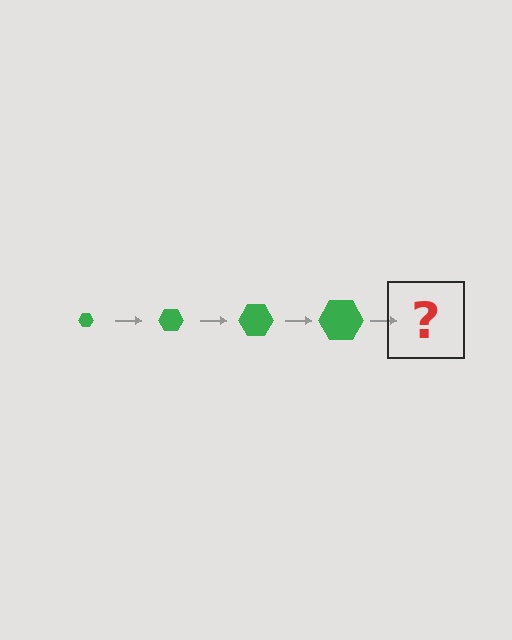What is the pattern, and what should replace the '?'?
The pattern is that the hexagon gets progressively larger each step. The '?' should be a green hexagon, larger than the previous one.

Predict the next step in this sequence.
The next step is a green hexagon, larger than the previous one.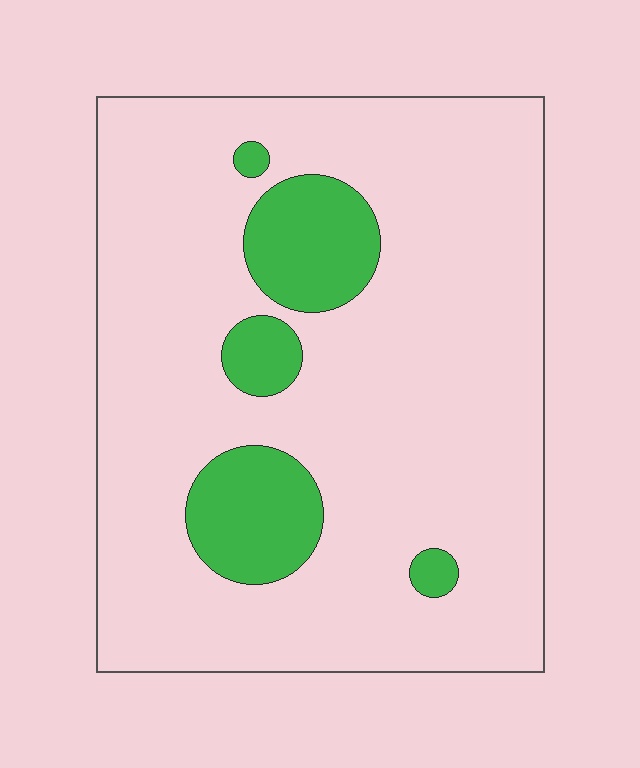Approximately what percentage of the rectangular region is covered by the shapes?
Approximately 15%.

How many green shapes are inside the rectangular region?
5.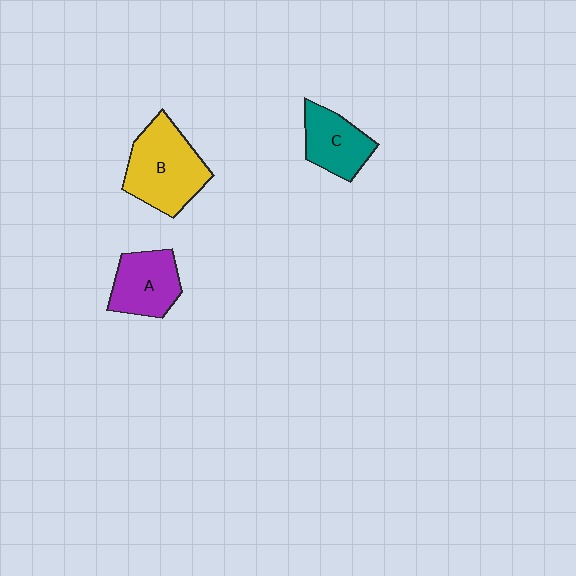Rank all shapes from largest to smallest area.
From largest to smallest: B (yellow), A (purple), C (teal).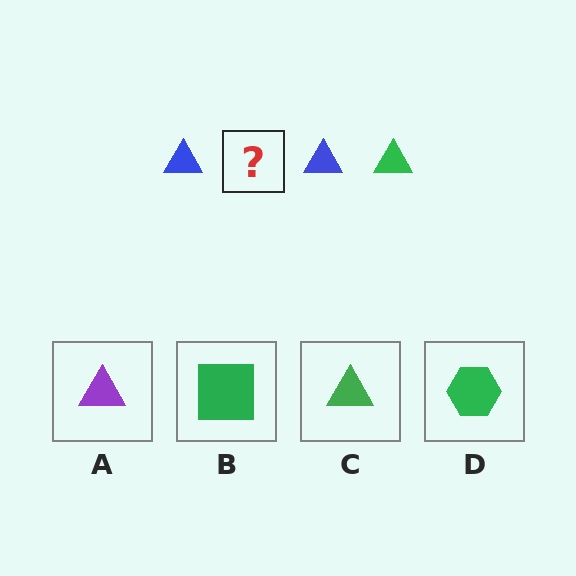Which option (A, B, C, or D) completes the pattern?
C.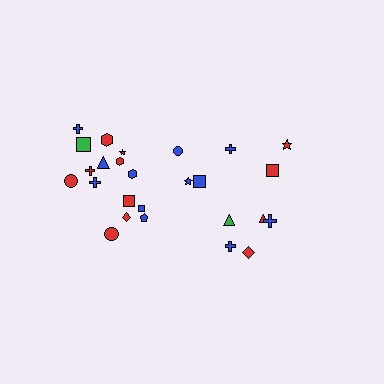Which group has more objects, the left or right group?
The left group.